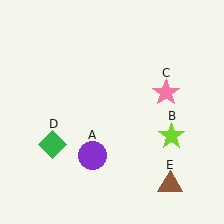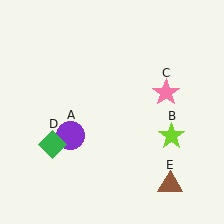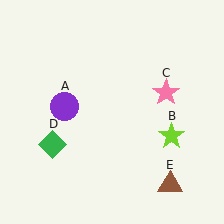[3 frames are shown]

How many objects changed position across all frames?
1 object changed position: purple circle (object A).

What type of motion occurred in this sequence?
The purple circle (object A) rotated clockwise around the center of the scene.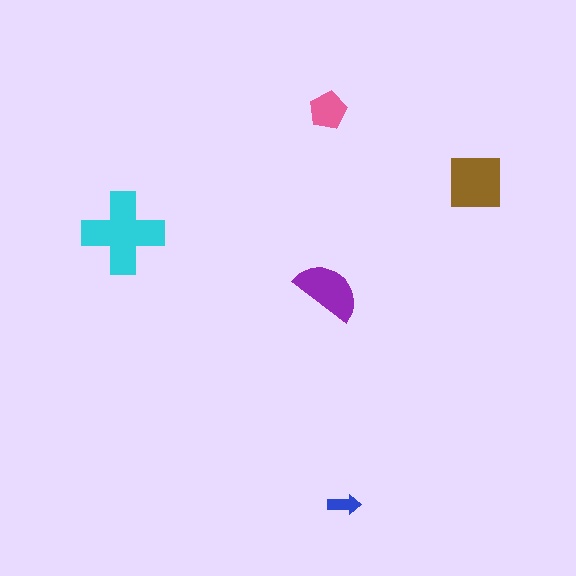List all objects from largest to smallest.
The cyan cross, the brown square, the purple semicircle, the pink pentagon, the blue arrow.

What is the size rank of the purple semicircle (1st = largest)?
3rd.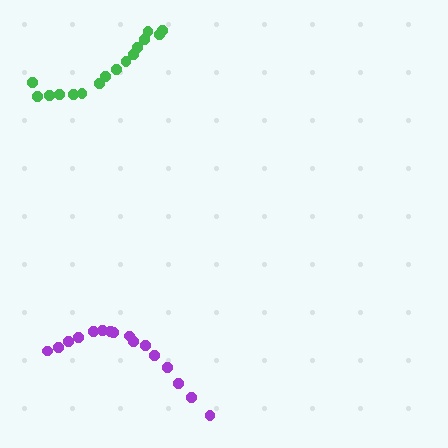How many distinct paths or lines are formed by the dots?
There are 2 distinct paths.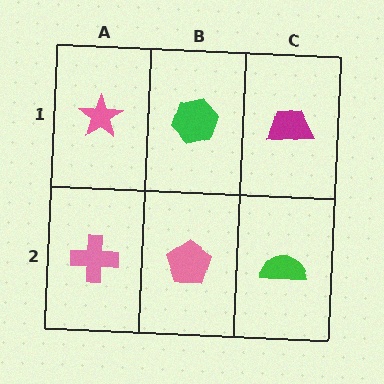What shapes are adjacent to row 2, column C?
A magenta trapezoid (row 1, column C), a pink pentagon (row 2, column B).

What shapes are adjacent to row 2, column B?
A green hexagon (row 1, column B), a pink cross (row 2, column A), a green semicircle (row 2, column C).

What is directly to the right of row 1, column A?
A green hexagon.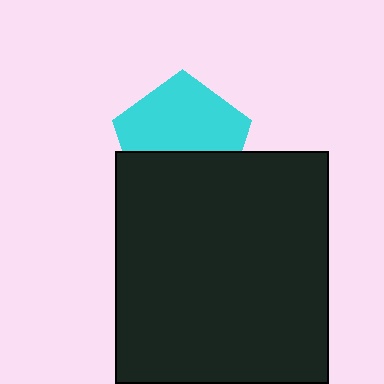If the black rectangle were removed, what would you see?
You would see the complete cyan pentagon.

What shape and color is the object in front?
The object in front is a black rectangle.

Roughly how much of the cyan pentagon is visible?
About half of it is visible (roughly 59%).